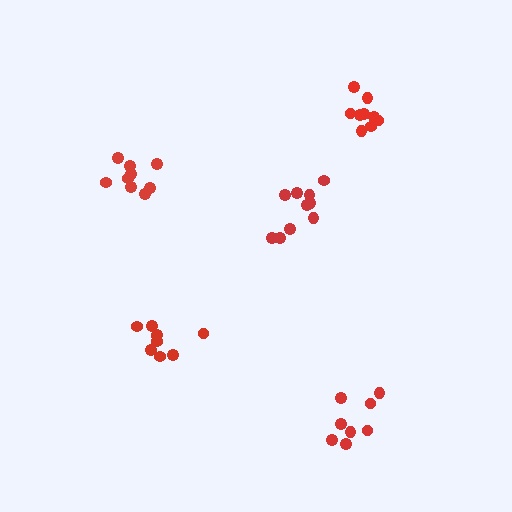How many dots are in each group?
Group 1: 8 dots, Group 2: 9 dots, Group 3: 10 dots, Group 4: 9 dots, Group 5: 9 dots (45 total).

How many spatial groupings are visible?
There are 5 spatial groupings.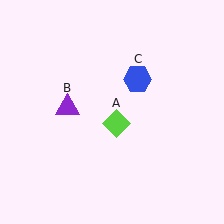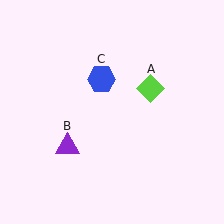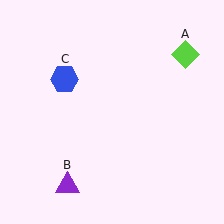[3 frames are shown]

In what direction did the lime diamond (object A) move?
The lime diamond (object A) moved up and to the right.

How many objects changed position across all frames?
3 objects changed position: lime diamond (object A), purple triangle (object B), blue hexagon (object C).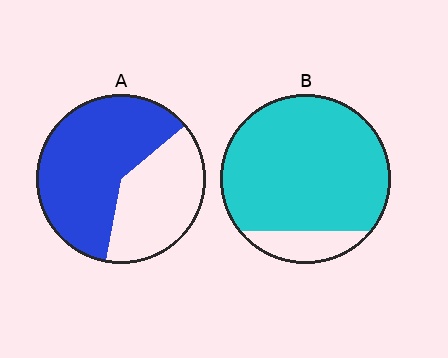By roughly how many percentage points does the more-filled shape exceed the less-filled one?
By roughly 25 percentage points (B over A).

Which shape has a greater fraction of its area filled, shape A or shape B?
Shape B.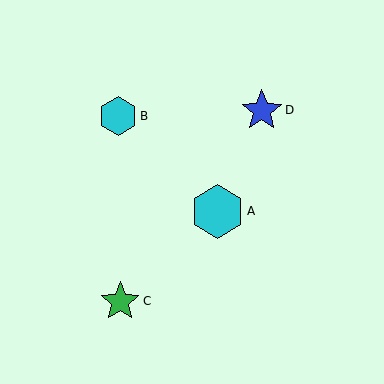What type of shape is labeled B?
Shape B is a cyan hexagon.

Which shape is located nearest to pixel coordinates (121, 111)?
The cyan hexagon (labeled B) at (118, 116) is nearest to that location.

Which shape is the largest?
The cyan hexagon (labeled A) is the largest.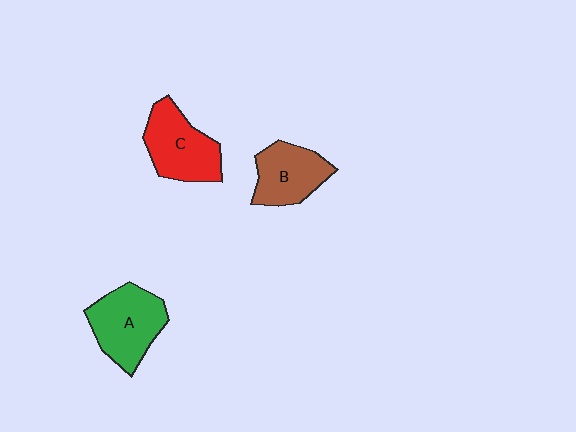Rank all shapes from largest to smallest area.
From largest to smallest: A (green), C (red), B (brown).